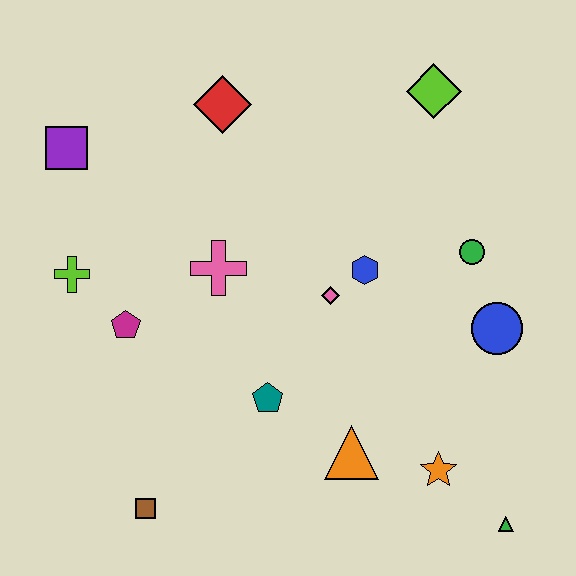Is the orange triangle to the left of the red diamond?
No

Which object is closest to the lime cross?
The magenta pentagon is closest to the lime cross.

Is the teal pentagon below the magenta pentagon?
Yes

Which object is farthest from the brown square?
The lime diamond is farthest from the brown square.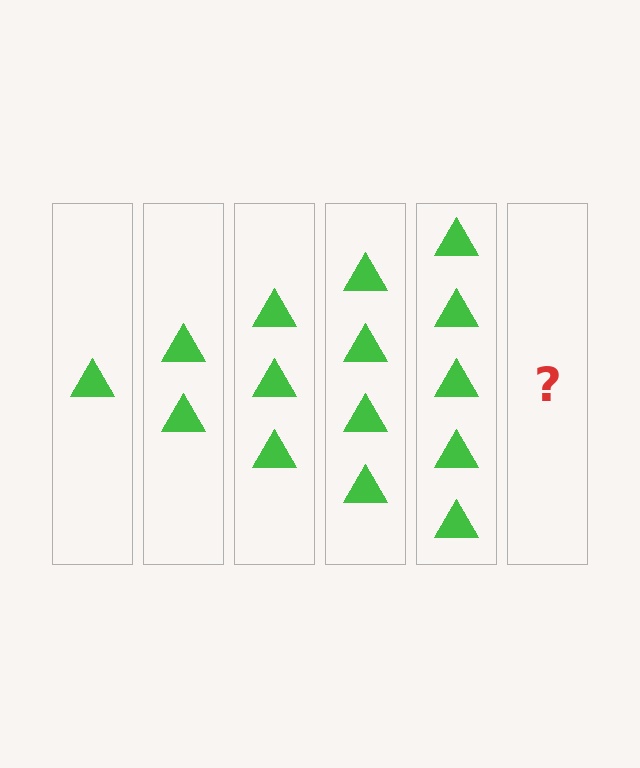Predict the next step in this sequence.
The next step is 6 triangles.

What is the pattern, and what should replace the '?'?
The pattern is that each step adds one more triangle. The '?' should be 6 triangles.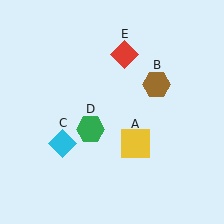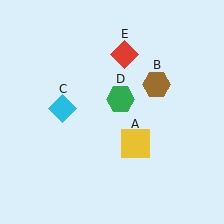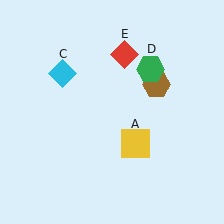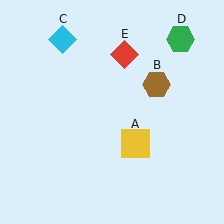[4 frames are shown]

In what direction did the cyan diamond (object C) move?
The cyan diamond (object C) moved up.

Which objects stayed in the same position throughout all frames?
Yellow square (object A) and brown hexagon (object B) and red diamond (object E) remained stationary.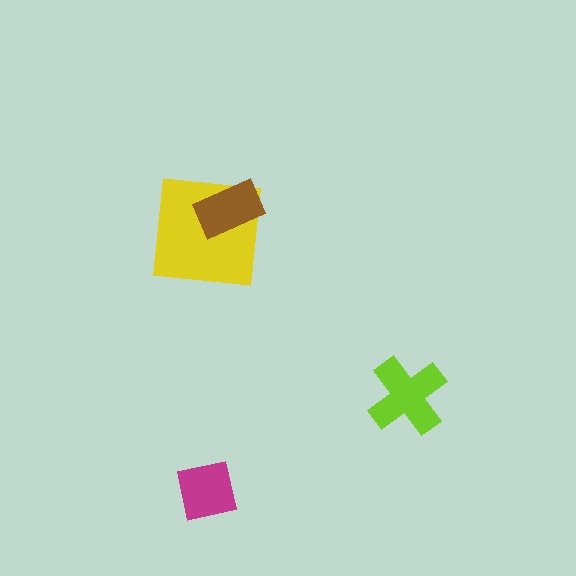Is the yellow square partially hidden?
Yes, it is partially covered by another shape.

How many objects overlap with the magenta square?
0 objects overlap with the magenta square.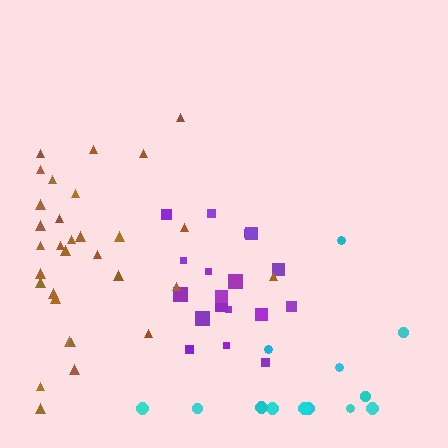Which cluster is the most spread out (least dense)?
Cyan.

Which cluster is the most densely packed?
Purple.